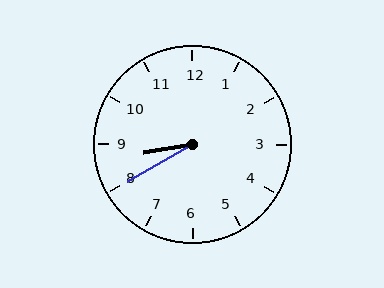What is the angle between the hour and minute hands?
Approximately 20 degrees.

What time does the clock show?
8:40.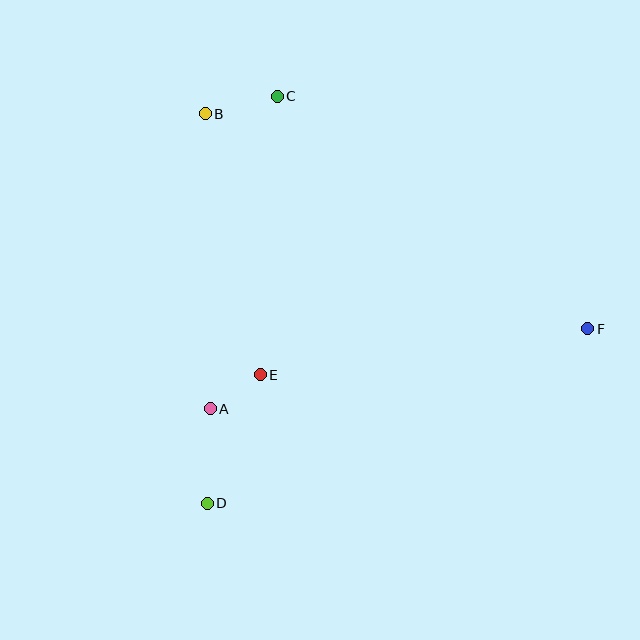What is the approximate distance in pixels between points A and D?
The distance between A and D is approximately 94 pixels.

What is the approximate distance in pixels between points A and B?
The distance between A and B is approximately 295 pixels.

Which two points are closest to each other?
Points A and E are closest to each other.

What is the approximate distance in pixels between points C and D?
The distance between C and D is approximately 413 pixels.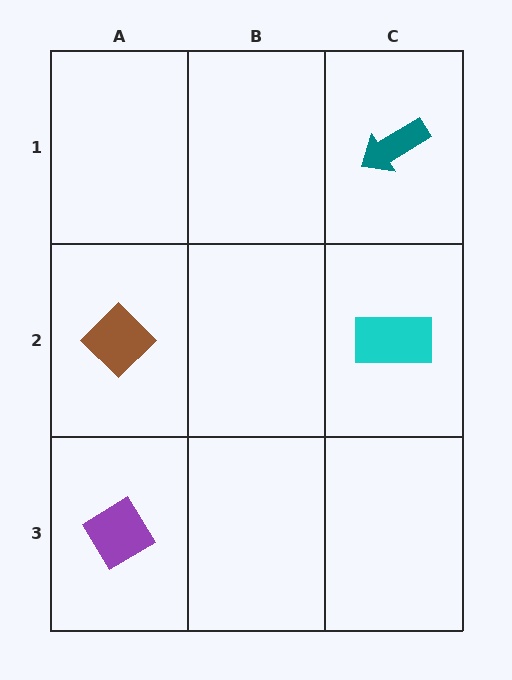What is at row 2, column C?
A cyan rectangle.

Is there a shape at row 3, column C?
No, that cell is empty.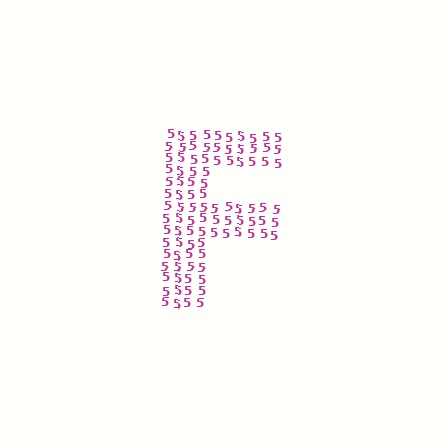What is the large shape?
The large shape is the letter F.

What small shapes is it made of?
It is made of small digit 5's.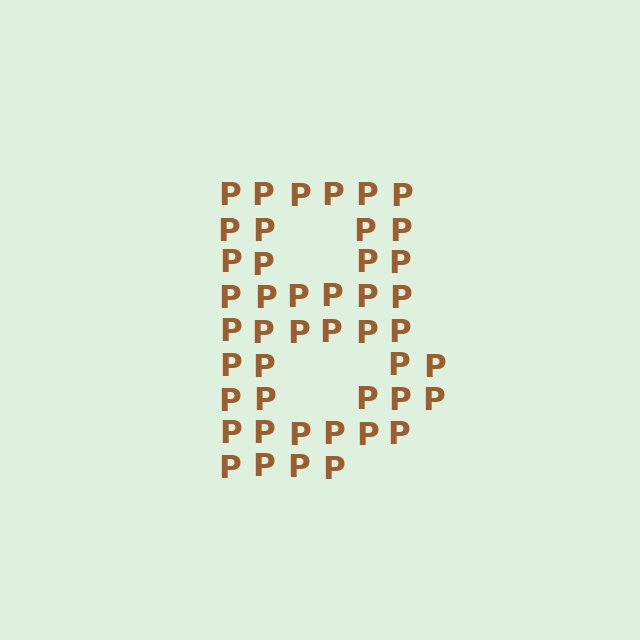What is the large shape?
The large shape is the letter B.